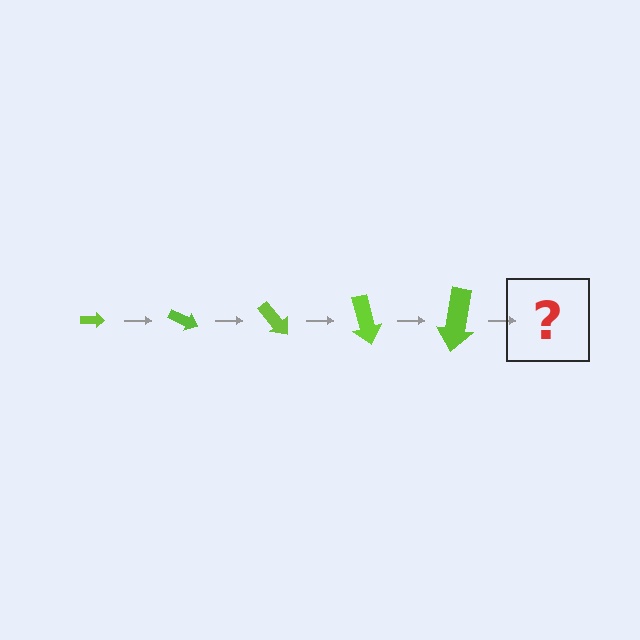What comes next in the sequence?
The next element should be an arrow, larger than the previous one and rotated 125 degrees from the start.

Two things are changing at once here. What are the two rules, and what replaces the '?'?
The two rules are that the arrow grows larger each step and it rotates 25 degrees each step. The '?' should be an arrow, larger than the previous one and rotated 125 degrees from the start.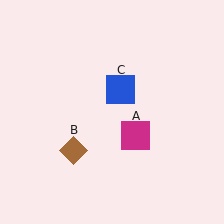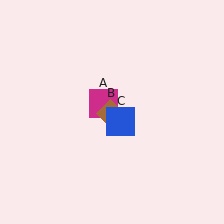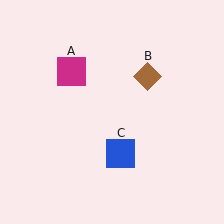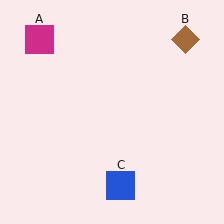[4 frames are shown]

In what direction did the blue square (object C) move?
The blue square (object C) moved down.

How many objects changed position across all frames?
3 objects changed position: magenta square (object A), brown diamond (object B), blue square (object C).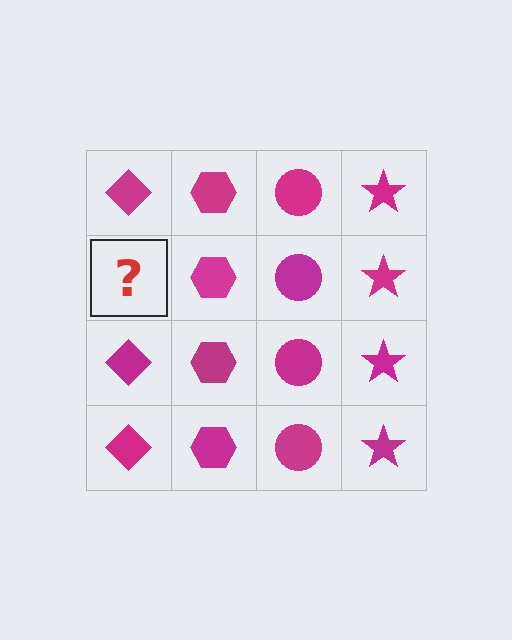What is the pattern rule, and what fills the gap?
The rule is that each column has a consistent shape. The gap should be filled with a magenta diamond.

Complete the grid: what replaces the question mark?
The question mark should be replaced with a magenta diamond.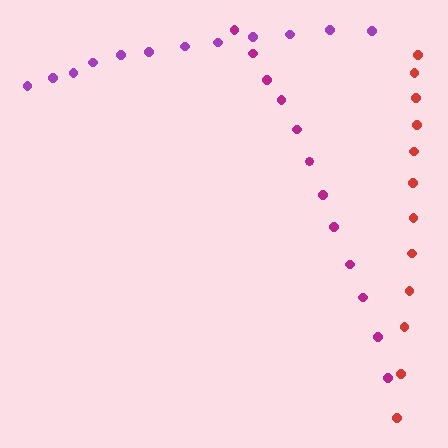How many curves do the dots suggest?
There are 3 distinct paths.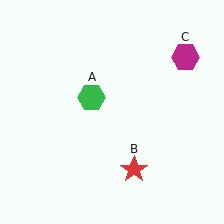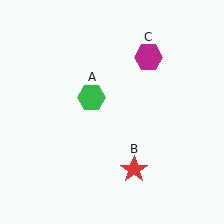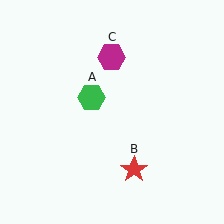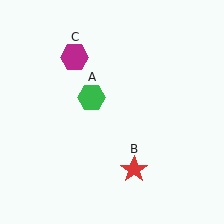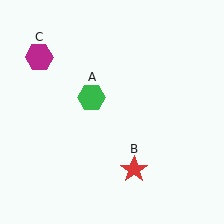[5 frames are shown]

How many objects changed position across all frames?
1 object changed position: magenta hexagon (object C).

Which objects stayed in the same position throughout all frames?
Green hexagon (object A) and red star (object B) remained stationary.